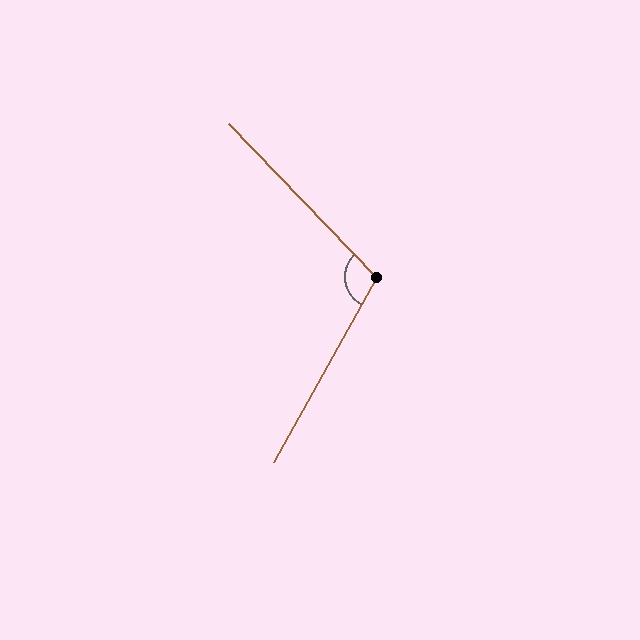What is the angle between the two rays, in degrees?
Approximately 107 degrees.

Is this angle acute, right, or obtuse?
It is obtuse.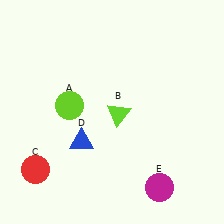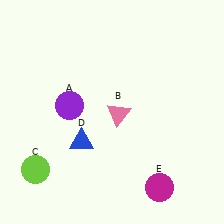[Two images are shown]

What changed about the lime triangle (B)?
In Image 1, B is lime. In Image 2, it changed to pink.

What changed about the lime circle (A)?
In Image 1, A is lime. In Image 2, it changed to purple.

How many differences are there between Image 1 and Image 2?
There are 3 differences between the two images.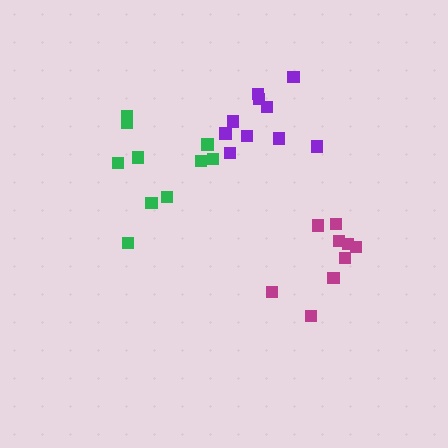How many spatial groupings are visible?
There are 3 spatial groupings.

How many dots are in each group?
Group 1: 10 dots, Group 2: 10 dots, Group 3: 9 dots (29 total).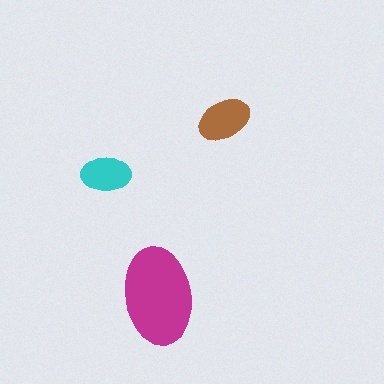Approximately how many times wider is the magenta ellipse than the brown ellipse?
About 2 times wider.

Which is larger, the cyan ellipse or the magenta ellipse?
The magenta one.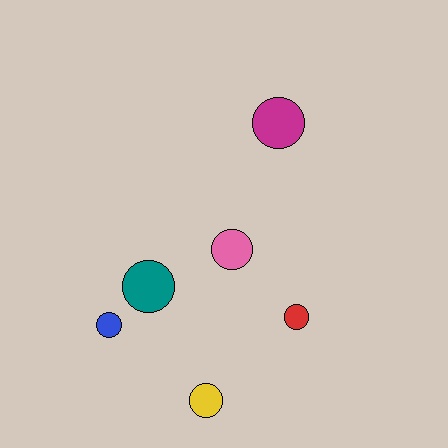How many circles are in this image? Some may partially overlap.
There are 6 circles.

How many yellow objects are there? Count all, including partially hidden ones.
There is 1 yellow object.